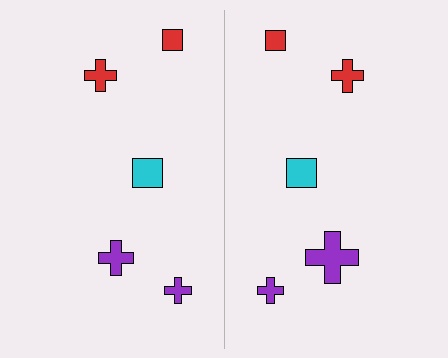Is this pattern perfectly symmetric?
No, the pattern is not perfectly symmetric. The purple cross on the right side has a different size than its mirror counterpart.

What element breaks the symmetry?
The purple cross on the right side has a different size than its mirror counterpart.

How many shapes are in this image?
There are 10 shapes in this image.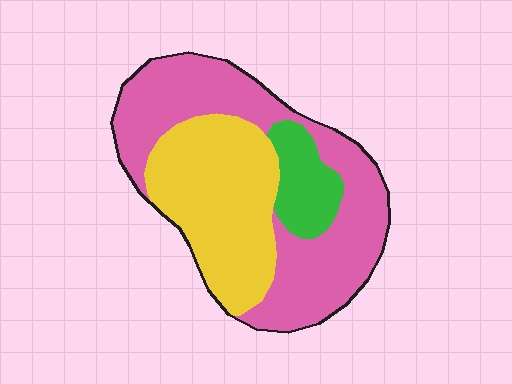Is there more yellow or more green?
Yellow.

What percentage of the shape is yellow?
Yellow takes up about three eighths (3/8) of the shape.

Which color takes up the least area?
Green, at roughly 10%.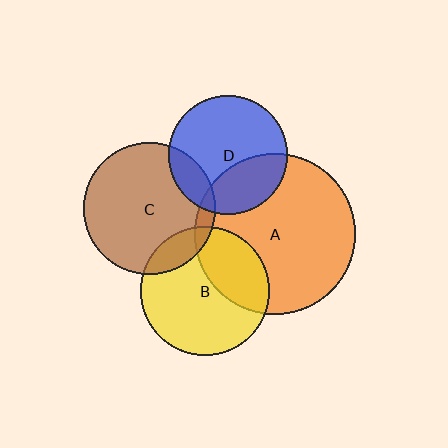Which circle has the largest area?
Circle A (orange).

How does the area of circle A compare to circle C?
Approximately 1.5 times.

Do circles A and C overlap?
Yes.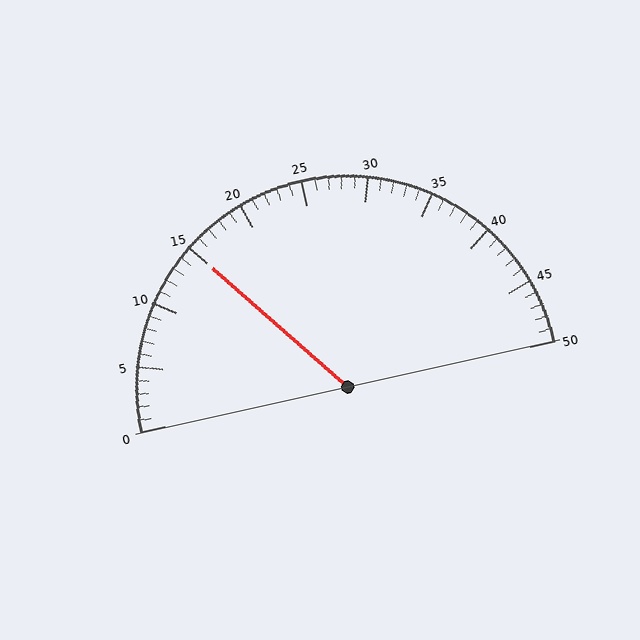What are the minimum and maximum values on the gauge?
The gauge ranges from 0 to 50.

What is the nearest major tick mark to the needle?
The nearest major tick mark is 15.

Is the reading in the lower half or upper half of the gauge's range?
The reading is in the lower half of the range (0 to 50).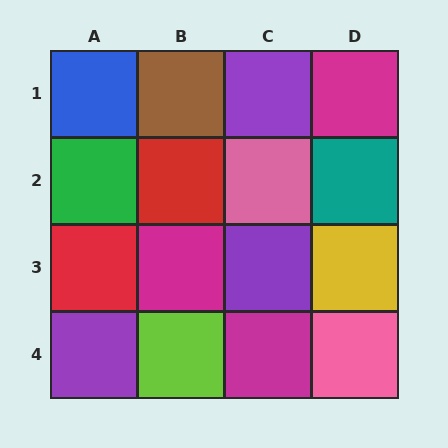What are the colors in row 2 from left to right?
Green, red, pink, teal.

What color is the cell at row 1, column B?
Brown.